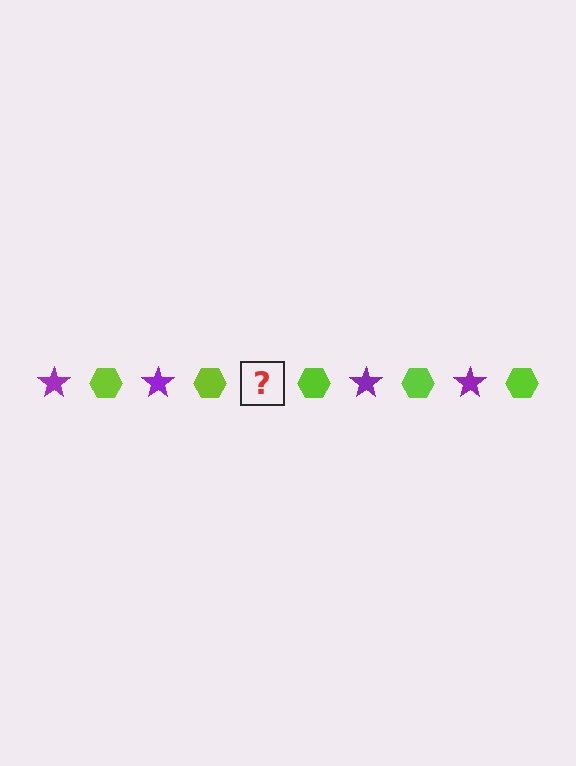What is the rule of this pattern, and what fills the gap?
The rule is that the pattern alternates between purple star and lime hexagon. The gap should be filled with a purple star.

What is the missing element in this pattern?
The missing element is a purple star.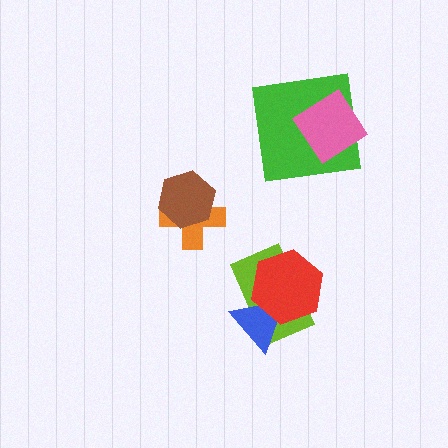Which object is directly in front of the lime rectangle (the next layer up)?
The blue triangle is directly in front of the lime rectangle.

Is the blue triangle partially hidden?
Yes, it is partially covered by another shape.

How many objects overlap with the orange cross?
1 object overlaps with the orange cross.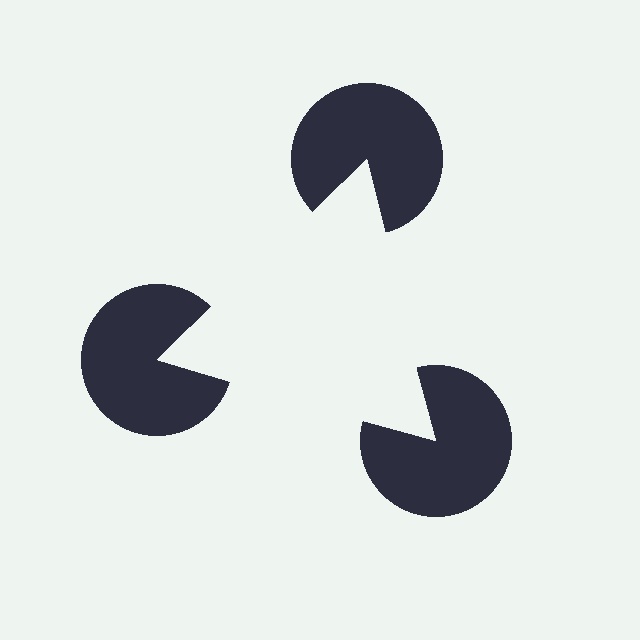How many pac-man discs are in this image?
There are 3 — one at each vertex of the illusory triangle.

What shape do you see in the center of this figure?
An illusory triangle — its edges are inferred from the aligned wedge cuts in the pac-man discs, not physically drawn.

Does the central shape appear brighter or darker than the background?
It typically appears slightly brighter than the background, even though no actual brightness change is drawn.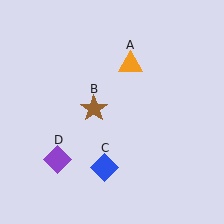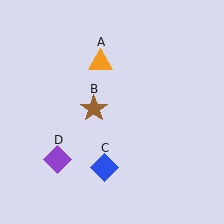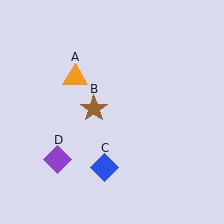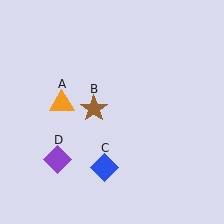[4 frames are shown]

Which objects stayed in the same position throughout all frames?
Brown star (object B) and blue diamond (object C) and purple diamond (object D) remained stationary.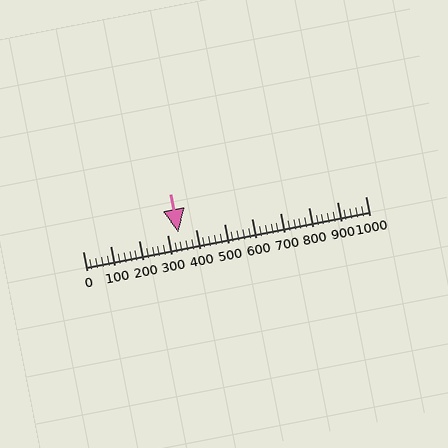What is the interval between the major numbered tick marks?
The major tick marks are spaced 100 units apart.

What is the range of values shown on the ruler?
The ruler shows values from 0 to 1000.